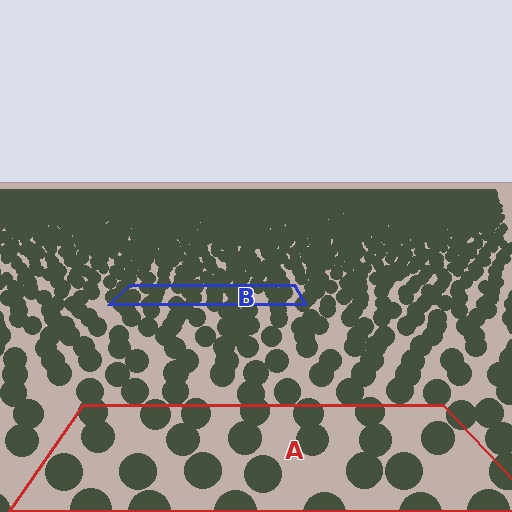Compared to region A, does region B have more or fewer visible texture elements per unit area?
Region B has more texture elements per unit area — they are packed more densely because it is farther away.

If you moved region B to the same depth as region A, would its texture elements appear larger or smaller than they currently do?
They would appear larger. At a closer depth, the same texture elements are projected at a bigger on-screen size.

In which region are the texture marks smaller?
The texture marks are smaller in region B, because it is farther away.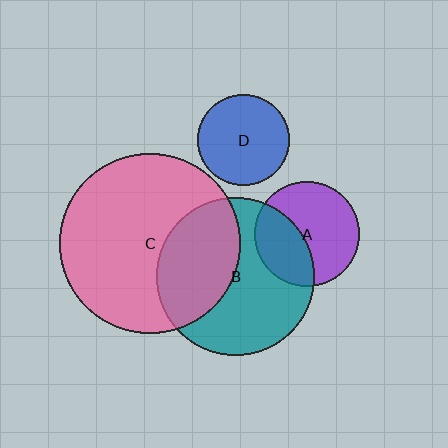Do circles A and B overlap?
Yes.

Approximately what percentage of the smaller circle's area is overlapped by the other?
Approximately 40%.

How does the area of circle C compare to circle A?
Approximately 3.0 times.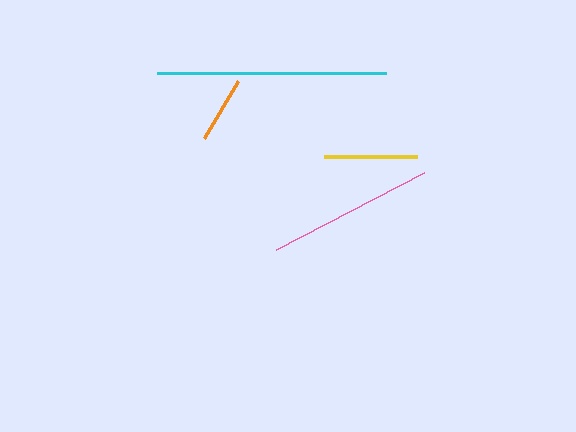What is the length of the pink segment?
The pink segment is approximately 167 pixels long.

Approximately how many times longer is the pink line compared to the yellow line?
The pink line is approximately 1.8 times the length of the yellow line.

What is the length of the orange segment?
The orange segment is approximately 66 pixels long.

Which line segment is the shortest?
The orange line is the shortest at approximately 66 pixels.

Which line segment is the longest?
The cyan line is the longest at approximately 228 pixels.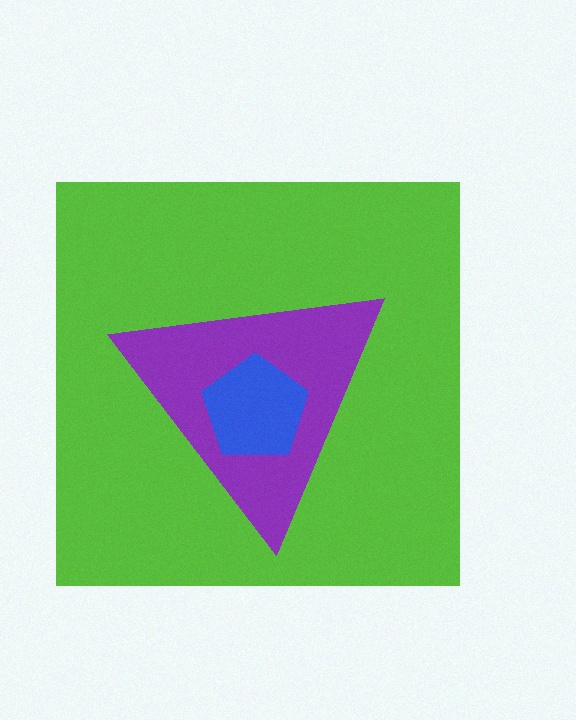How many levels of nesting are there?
3.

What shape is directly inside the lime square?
The purple triangle.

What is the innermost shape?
The blue pentagon.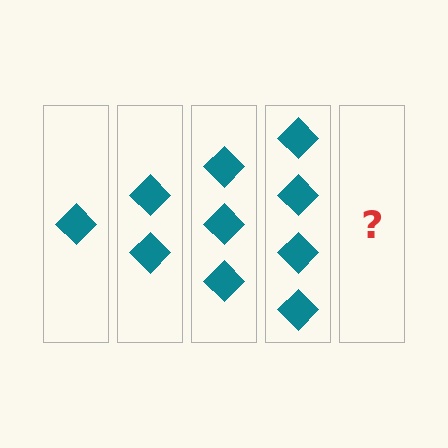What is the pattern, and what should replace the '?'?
The pattern is that each step adds one more diamond. The '?' should be 5 diamonds.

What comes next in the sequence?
The next element should be 5 diamonds.